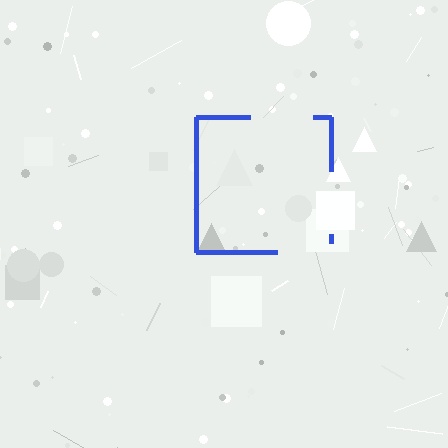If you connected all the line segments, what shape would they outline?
They would outline a square.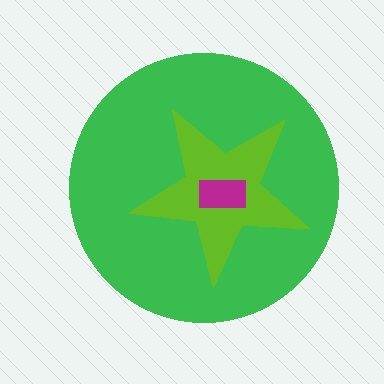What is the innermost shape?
The magenta rectangle.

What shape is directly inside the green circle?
The lime star.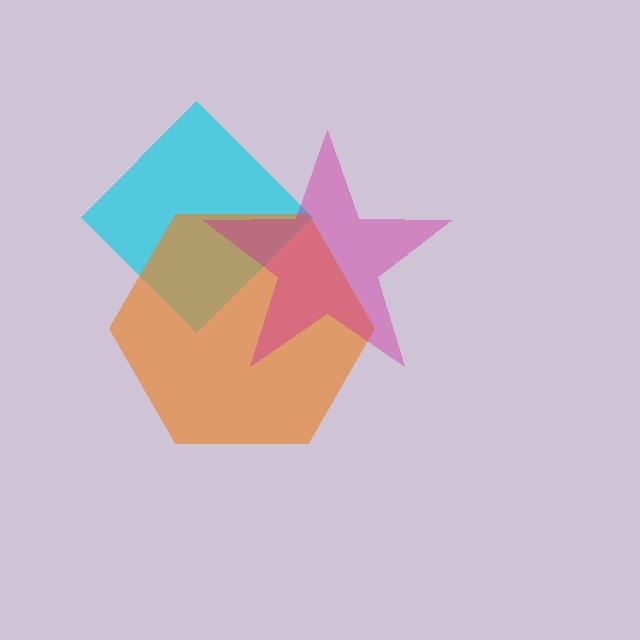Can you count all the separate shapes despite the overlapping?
Yes, there are 3 separate shapes.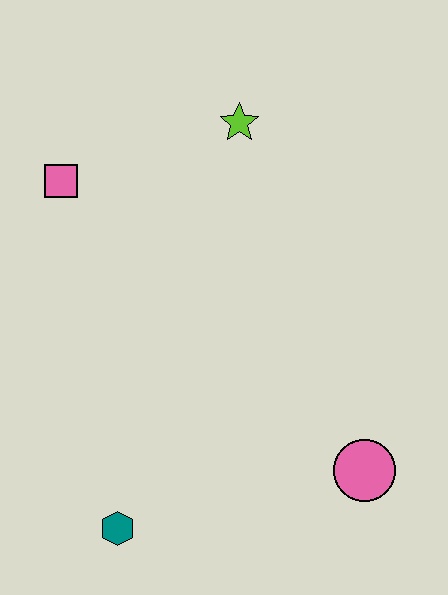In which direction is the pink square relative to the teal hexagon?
The pink square is above the teal hexagon.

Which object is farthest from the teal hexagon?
The lime star is farthest from the teal hexagon.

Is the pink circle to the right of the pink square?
Yes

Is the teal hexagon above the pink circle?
No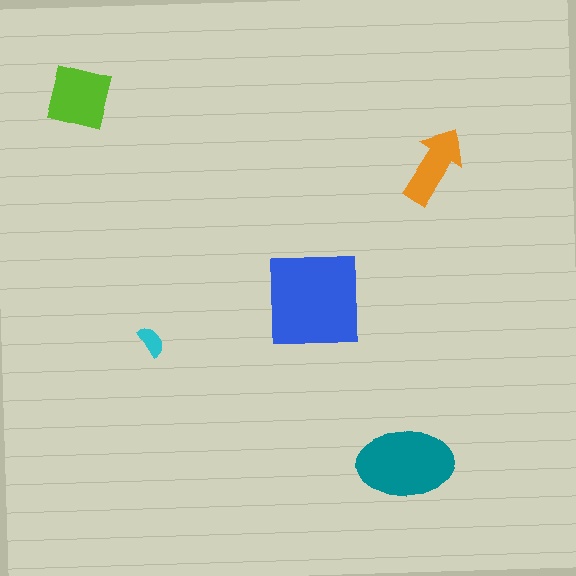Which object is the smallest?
The cyan semicircle.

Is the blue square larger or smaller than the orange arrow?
Larger.